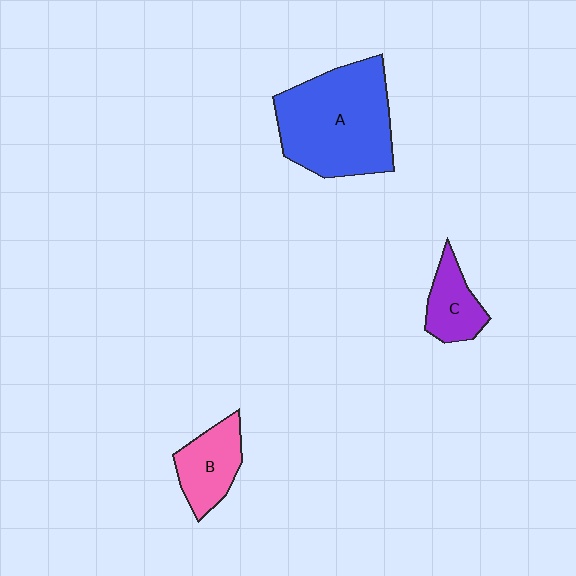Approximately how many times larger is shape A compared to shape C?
Approximately 3.0 times.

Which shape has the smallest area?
Shape C (purple).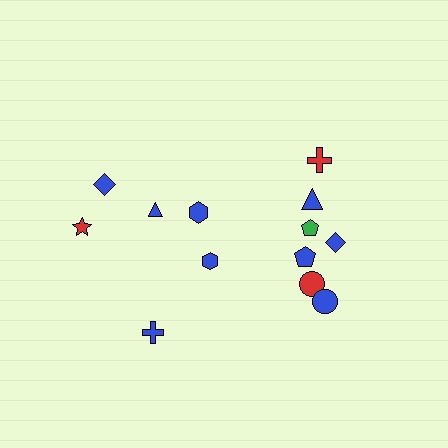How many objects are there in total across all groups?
There are 13 objects.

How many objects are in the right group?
There are 8 objects.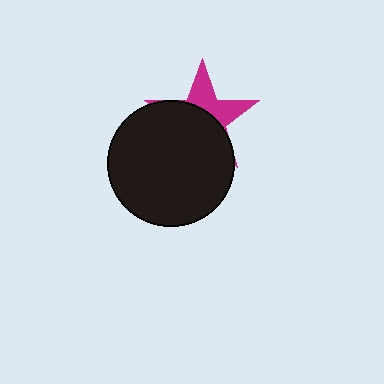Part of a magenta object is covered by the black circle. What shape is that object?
It is a star.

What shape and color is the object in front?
The object in front is a black circle.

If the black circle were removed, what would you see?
You would see the complete magenta star.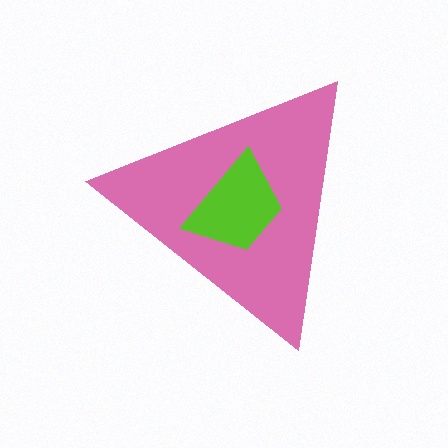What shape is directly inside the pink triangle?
The lime trapezoid.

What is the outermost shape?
The pink triangle.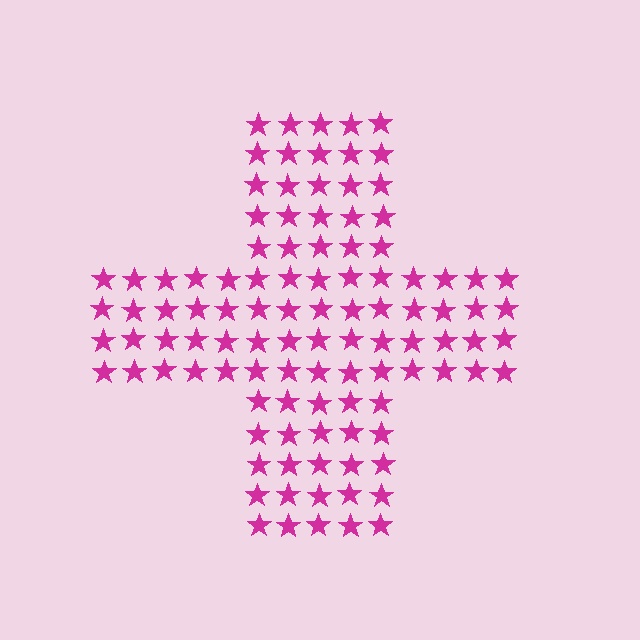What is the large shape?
The large shape is a cross.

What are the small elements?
The small elements are stars.